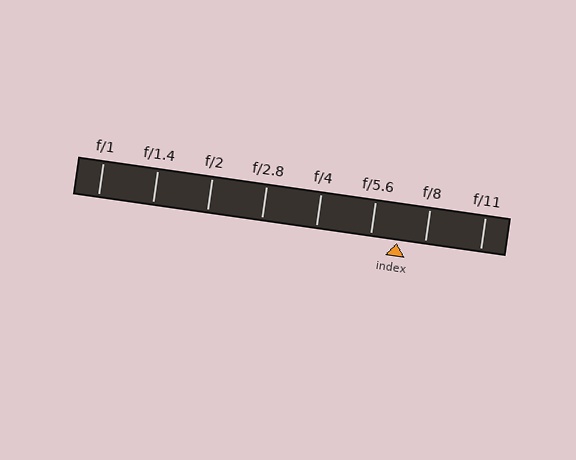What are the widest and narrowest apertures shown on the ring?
The widest aperture shown is f/1 and the narrowest is f/11.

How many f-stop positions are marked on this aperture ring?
There are 8 f-stop positions marked.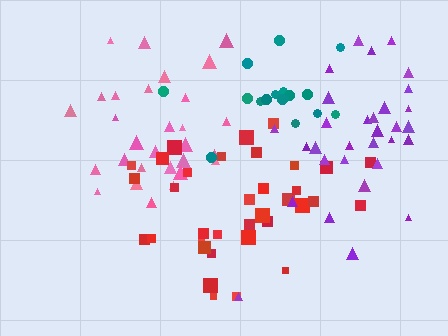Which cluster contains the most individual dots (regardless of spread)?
Red (35).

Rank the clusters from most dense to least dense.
pink, teal, purple, red.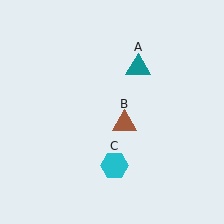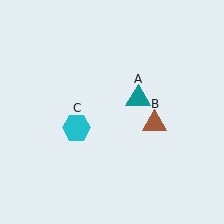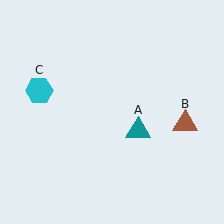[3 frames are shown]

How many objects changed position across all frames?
3 objects changed position: teal triangle (object A), brown triangle (object B), cyan hexagon (object C).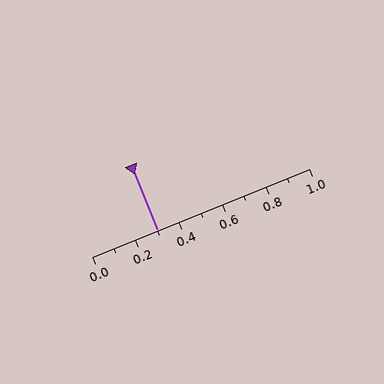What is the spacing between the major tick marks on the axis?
The major ticks are spaced 0.2 apart.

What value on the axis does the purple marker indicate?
The marker indicates approximately 0.3.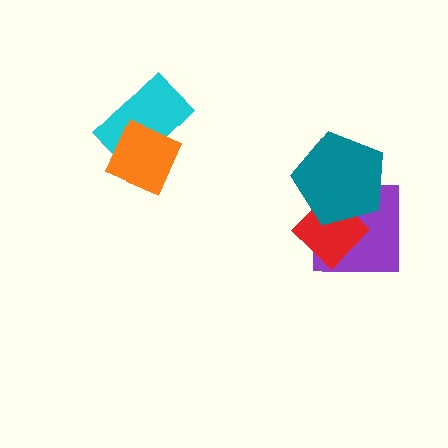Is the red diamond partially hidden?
Yes, it is partially covered by another shape.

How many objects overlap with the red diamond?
2 objects overlap with the red diamond.